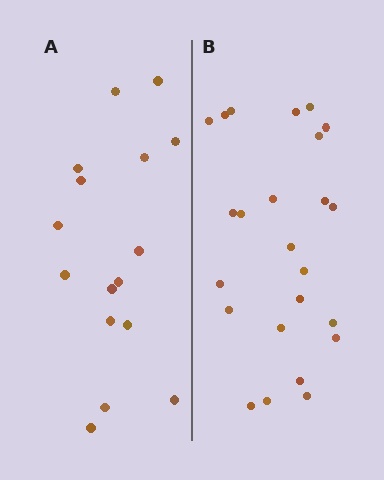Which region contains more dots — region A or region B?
Region B (the right region) has more dots.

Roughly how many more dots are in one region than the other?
Region B has roughly 8 or so more dots than region A.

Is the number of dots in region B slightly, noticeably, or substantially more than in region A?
Region B has substantially more. The ratio is roughly 1.5 to 1.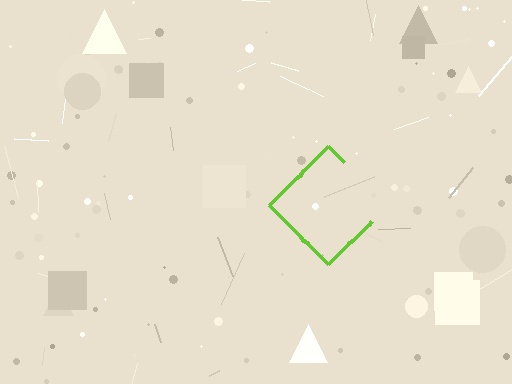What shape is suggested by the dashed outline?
The dashed outline suggests a diamond.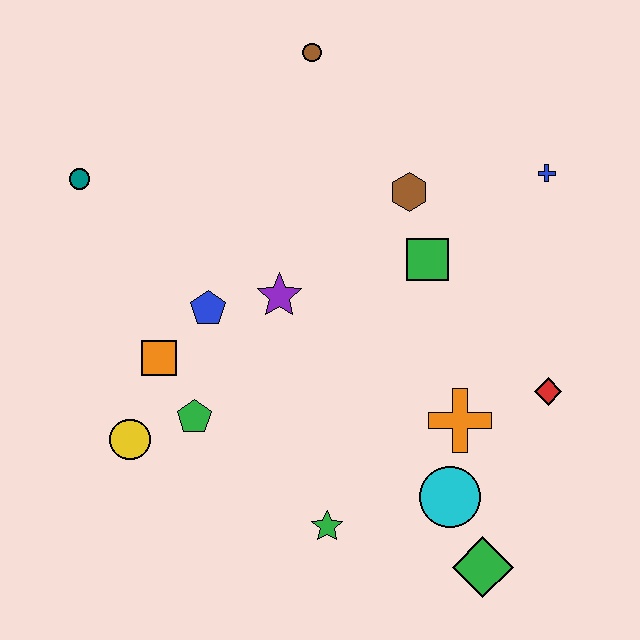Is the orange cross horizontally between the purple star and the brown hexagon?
No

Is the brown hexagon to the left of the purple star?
No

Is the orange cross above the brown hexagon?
No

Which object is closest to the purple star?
The blue pentagon is closest to the purple star.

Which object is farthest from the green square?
The teal circle is farthest from the green square.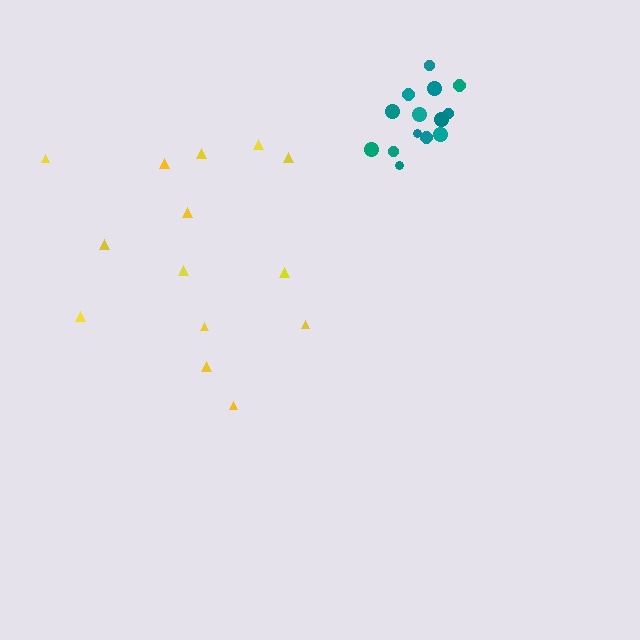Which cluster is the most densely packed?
Teal.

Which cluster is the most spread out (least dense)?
Yellow.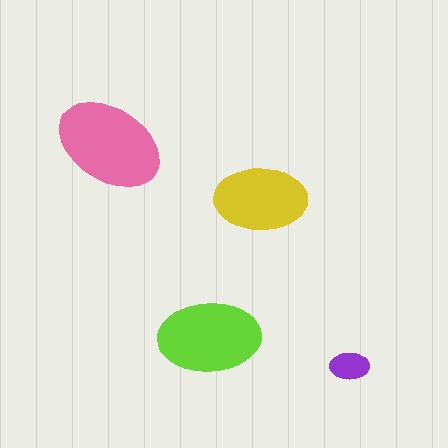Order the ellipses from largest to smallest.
the pink one, the lime one, the yellow one, the purple one.